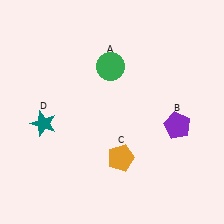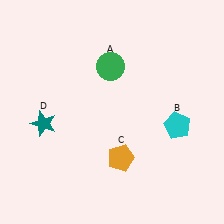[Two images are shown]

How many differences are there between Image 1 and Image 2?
There is 1 difference between the two images.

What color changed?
The pentagon (B) changed from purple in Image 1 to cyan in Image 2.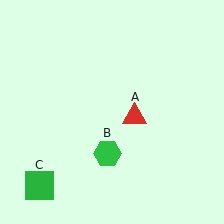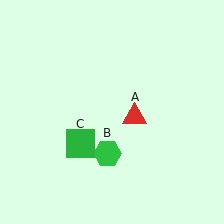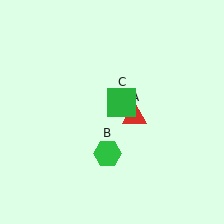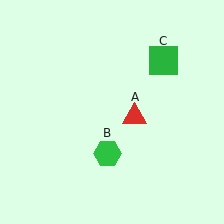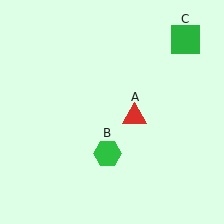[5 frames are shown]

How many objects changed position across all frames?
1 object changed position: green square (object C).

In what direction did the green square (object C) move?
The green square (object C) moved up and to the right.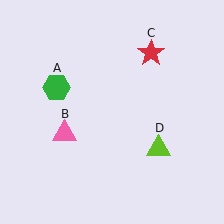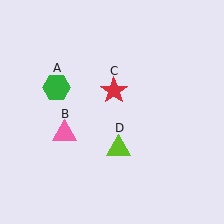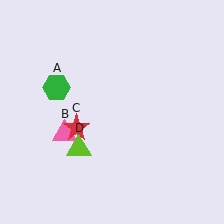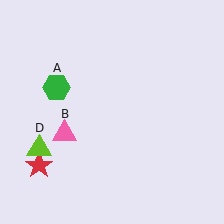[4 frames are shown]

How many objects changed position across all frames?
2 objects changed position: red star (object C), lime triangle (object D).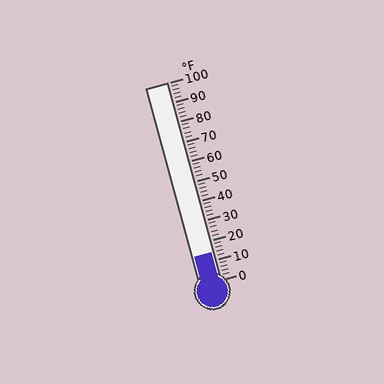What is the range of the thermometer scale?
The thermometer scale ranges from 0°F to 100°F.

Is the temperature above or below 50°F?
The temperature is below 50°F.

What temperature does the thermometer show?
The thermometer shows approximately 14°F.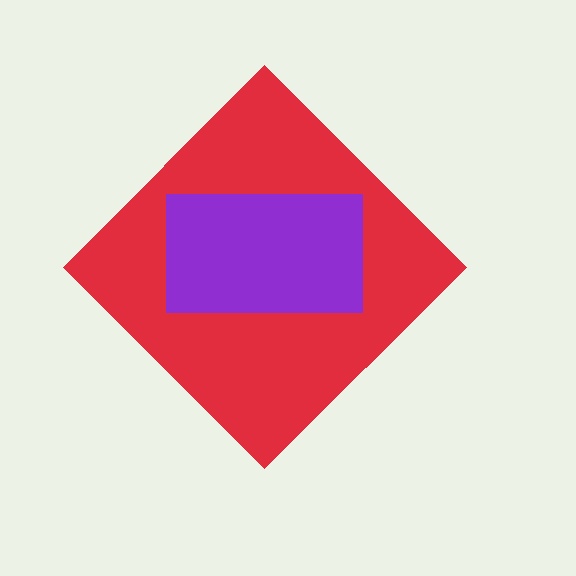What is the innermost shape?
The purple rectangle.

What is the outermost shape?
The red diamond.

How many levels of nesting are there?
2.